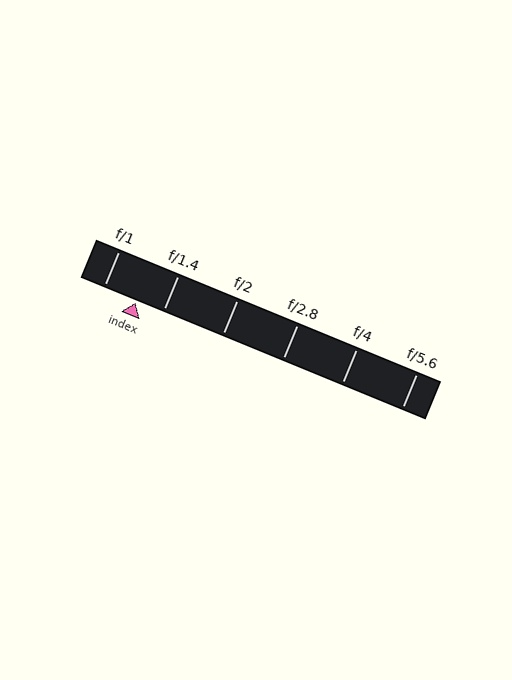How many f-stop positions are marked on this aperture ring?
There are 6 f-stop positions marked.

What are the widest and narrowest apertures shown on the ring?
The widest aperture shown is f/1 and the narrowest is f/5.6.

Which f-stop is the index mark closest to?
The index mark is closest to f/1.4.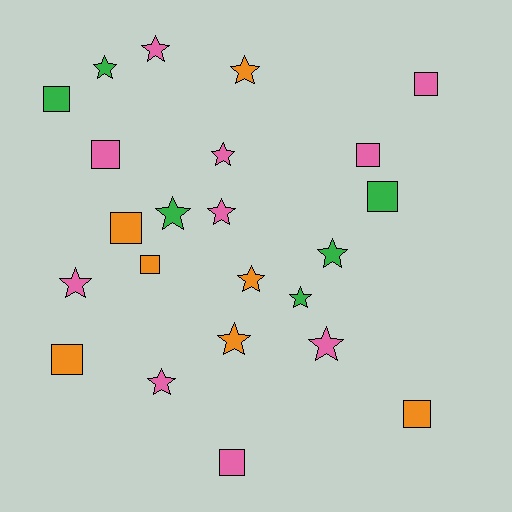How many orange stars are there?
There are 3 orange stars.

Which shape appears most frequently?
Star, with 13 objects.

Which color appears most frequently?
Pink, with 10 objects.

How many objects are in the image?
There are 23 objects.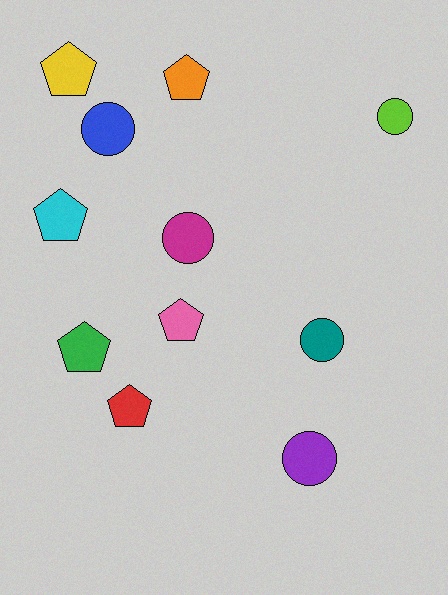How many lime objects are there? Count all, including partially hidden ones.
There is 1 lime object.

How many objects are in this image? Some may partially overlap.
There are 11 objects.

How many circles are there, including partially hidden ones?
There are 5 circles.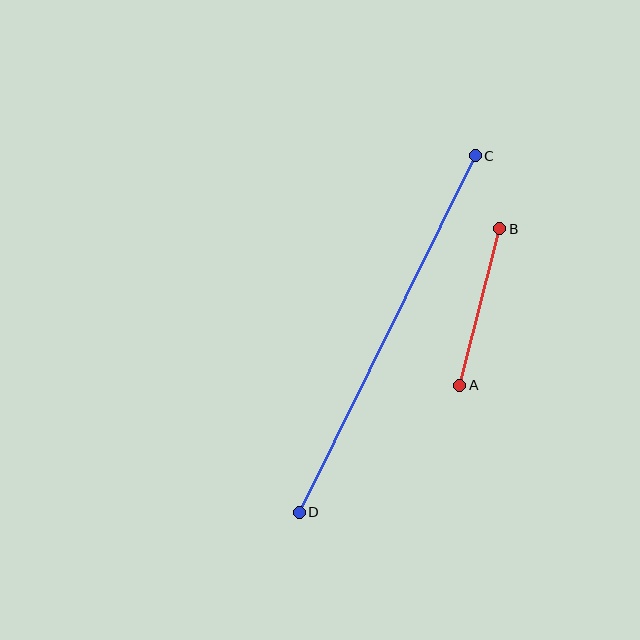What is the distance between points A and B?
The distance is approximately 161 pixels.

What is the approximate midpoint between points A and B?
The midpoint is at approximately (480, 307) pixels.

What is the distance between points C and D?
The distance is approximately 397 pixels.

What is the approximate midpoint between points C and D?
The midpoint is at approximately (387, 334) pixels.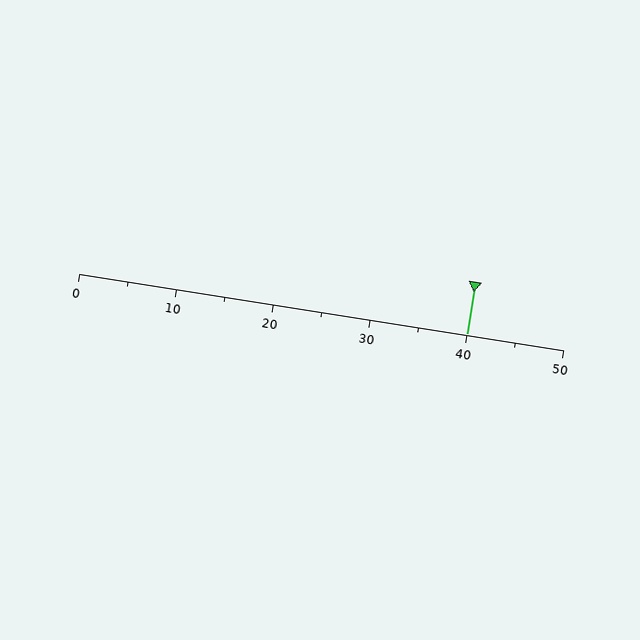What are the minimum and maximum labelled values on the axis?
The axis runs from 0 to 50.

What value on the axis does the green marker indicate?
The marker indicates approximately 40.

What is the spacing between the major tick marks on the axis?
The major ticks are spaced 10 apart.